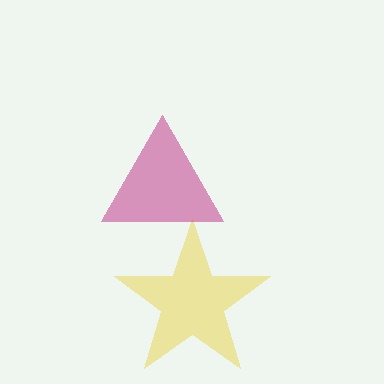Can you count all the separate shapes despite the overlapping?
Yes, there are 2 separate shapes.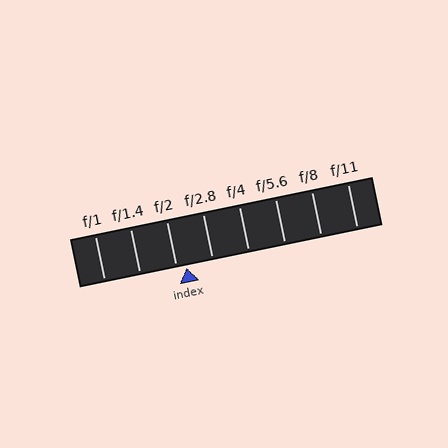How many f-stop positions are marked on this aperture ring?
There are 8 f-stop positions marked.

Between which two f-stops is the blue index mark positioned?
The index mark is between f/2 and f/2.8.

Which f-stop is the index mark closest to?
The index mark is closest to f/2.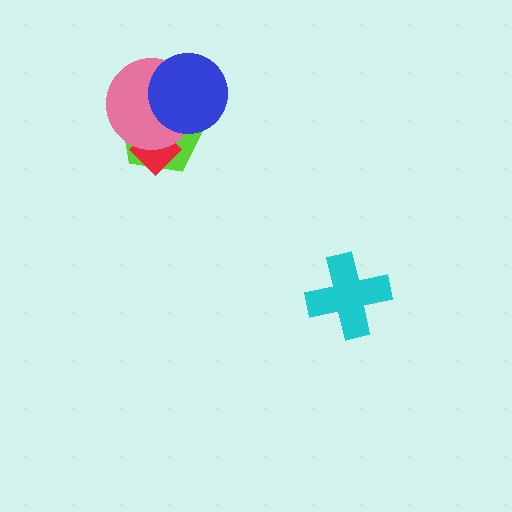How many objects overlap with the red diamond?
2 objects overlap with the red diamond.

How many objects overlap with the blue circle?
2 objects overlap with the blue circle.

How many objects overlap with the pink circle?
3 objects overlap with the pink circle.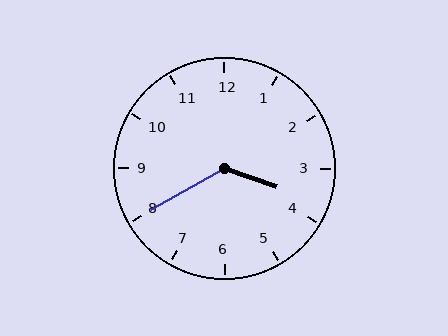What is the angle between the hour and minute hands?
Approximately 130 degrees.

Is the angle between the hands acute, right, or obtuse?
It is obtuse.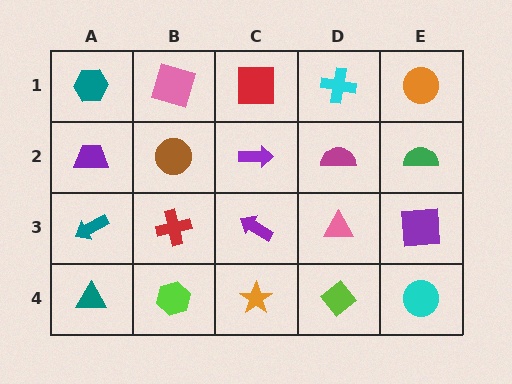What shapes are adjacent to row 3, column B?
A brown circle (row 2, column B), a lime hexagon (row 4, column B), a teal arrow (row 3, column A), a purple arrow (row 3, column C).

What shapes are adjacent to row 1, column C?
A purple arrow (row 2, column C), a pink square (row 1, column B), a cyan cross (row 1, column D).